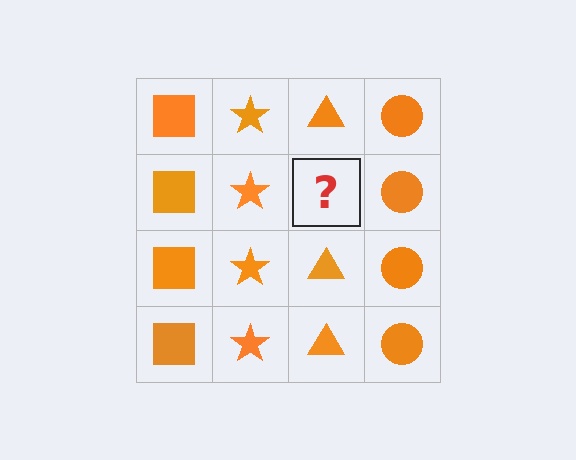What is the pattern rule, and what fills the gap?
The rule is that each column has a consistent shape. The gap should be filled with an orange triangle.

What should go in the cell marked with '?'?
The missing cell should contain an orange triangle.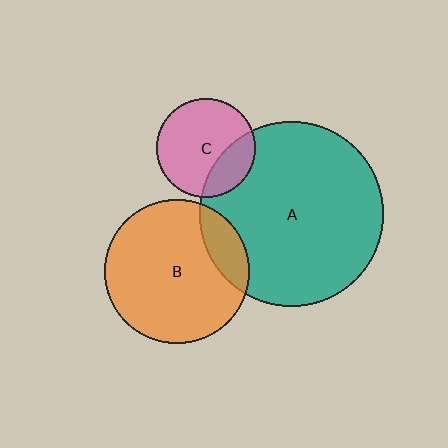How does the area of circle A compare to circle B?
Approximately 1.6 times.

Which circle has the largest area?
Circle A (teal).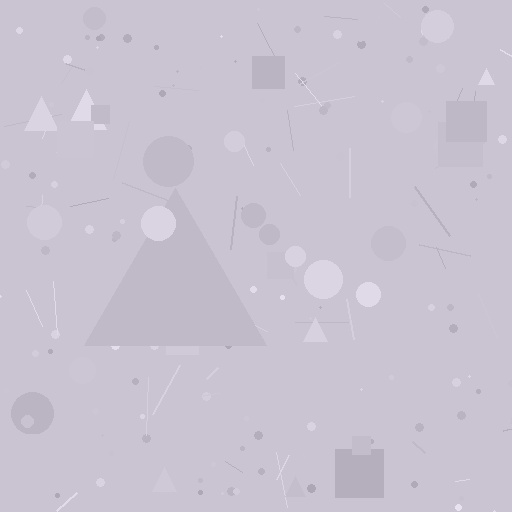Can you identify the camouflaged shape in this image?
The camouflaged shape is a triangle.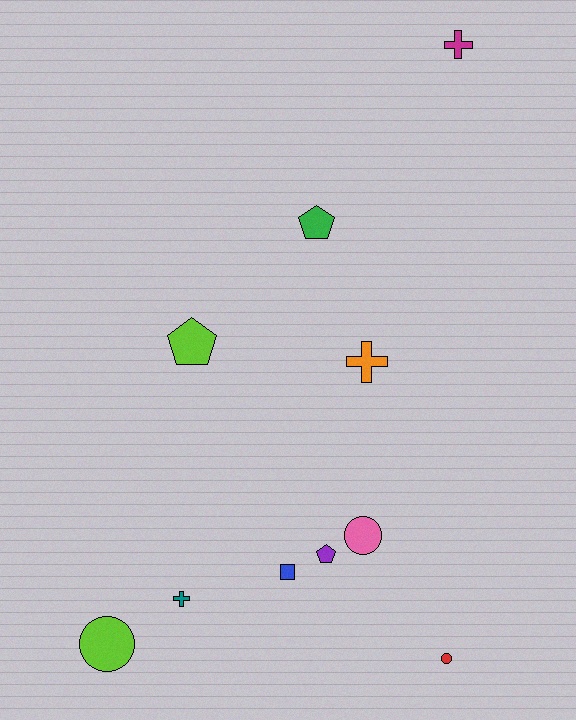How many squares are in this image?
There is 1 square.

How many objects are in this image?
There are 10 objects.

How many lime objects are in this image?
There are 2 lime objects.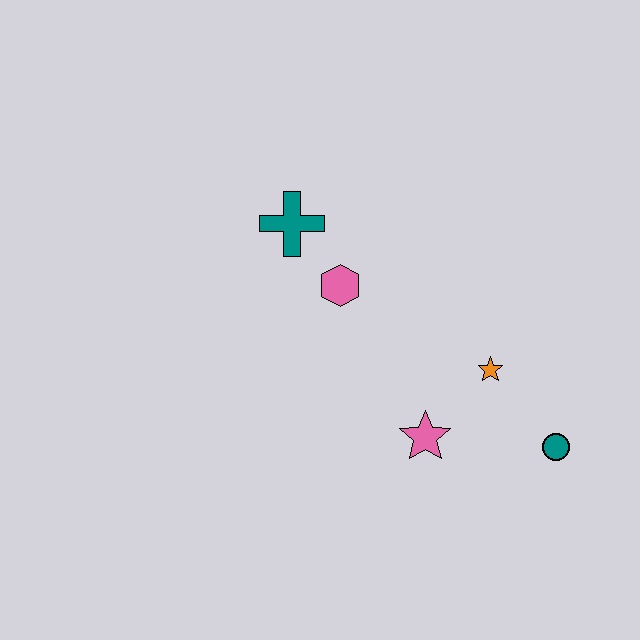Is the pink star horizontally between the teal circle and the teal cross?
Yes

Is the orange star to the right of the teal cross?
Yes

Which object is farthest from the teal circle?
The teal cross is farthest from the teal circle.